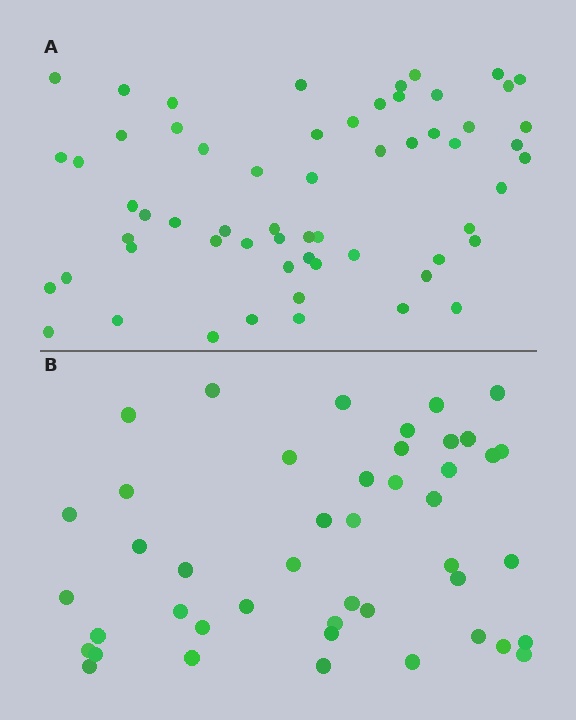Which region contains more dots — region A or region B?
Region A (the top region) has more dots.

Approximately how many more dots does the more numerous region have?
Region A has approximately 15 more dots than region B.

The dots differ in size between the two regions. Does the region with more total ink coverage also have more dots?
No. Region B has more total ink coverage because its dots are larger, but region A actually contains more individual dots. Total area can be misleading — the number of items is what matters here.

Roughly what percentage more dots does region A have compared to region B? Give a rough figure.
About 35% more.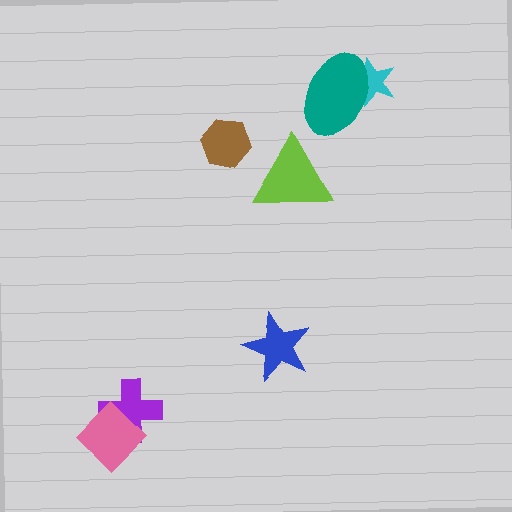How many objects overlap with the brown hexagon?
0 objects overlap with the brown hexagon.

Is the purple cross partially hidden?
Yes, it is partially covered by another shape.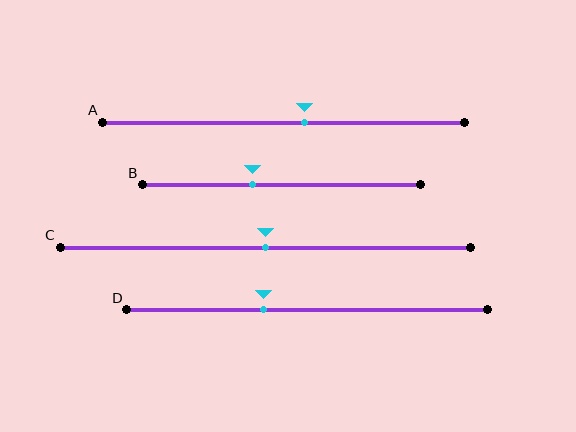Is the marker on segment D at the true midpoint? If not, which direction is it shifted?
No, the marker on segment D is shifted to the left by about 12% of the segment length.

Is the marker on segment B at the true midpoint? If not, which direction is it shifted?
No, the marker on segment B is shifted to the left by about 10% of the segment length.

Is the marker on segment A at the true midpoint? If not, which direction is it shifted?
No, the marker on segment A is shifted to the right by about 6% of the segment length.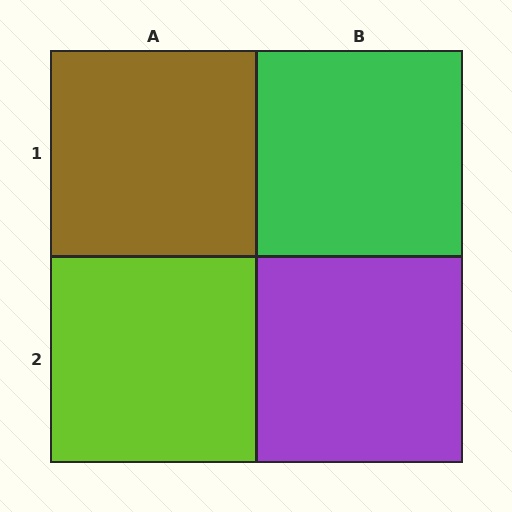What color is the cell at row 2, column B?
Purple.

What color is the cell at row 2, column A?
Lime.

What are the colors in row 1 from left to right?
Brown, green.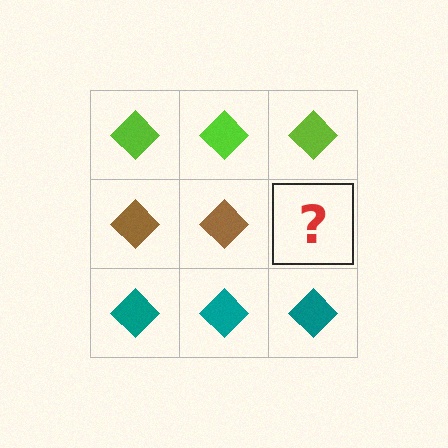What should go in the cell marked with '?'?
The missing cell should contain a brown diamond.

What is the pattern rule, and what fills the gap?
The rule is that each row has a consistent color. The gap should be filled with a brown diamond.